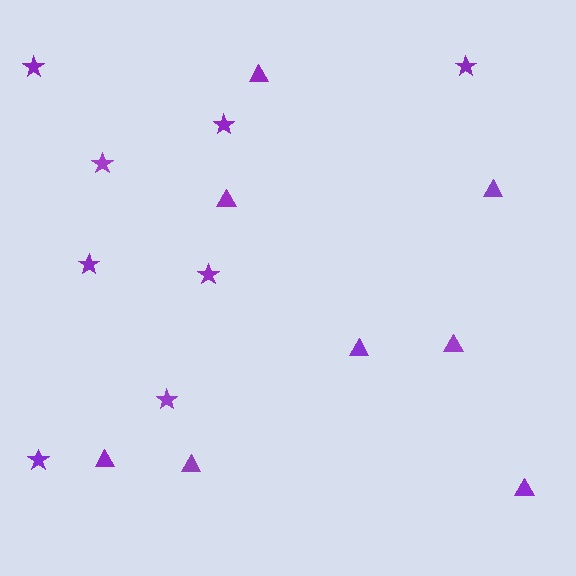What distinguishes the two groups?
There are 2 groups: one group of triangles (8) and one group of stars (8).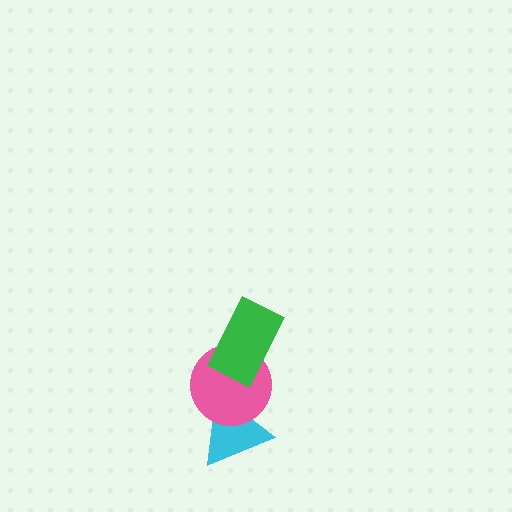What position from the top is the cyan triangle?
The cyan triangle is 3rd from the top.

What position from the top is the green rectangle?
The green rectangle is 1st from the top.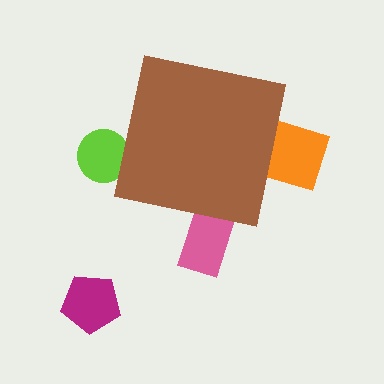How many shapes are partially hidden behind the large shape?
3 shapes are partially hidden.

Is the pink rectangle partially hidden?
Yes, the pink rectangle is partially hidden behind the brown square.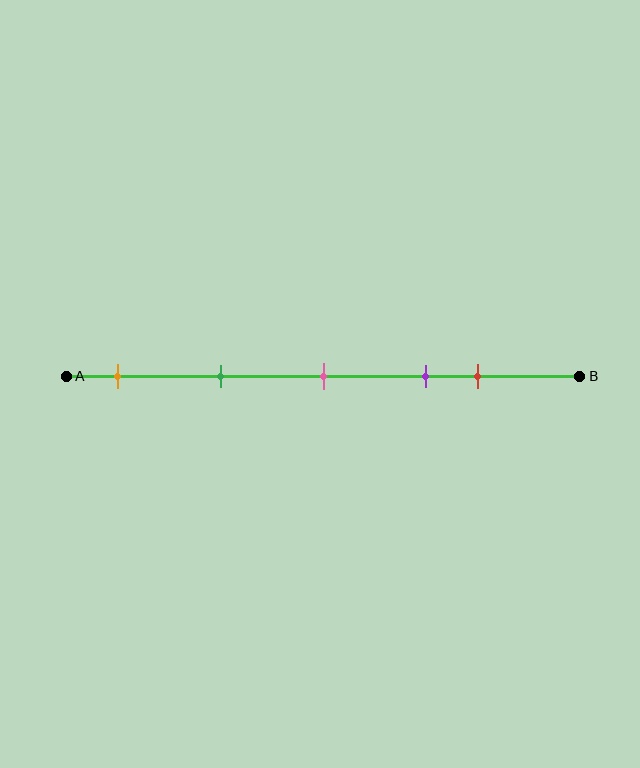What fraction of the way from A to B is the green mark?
The green mark is approximately 30% (0.3) of the way from A to B.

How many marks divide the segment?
There are 5 marks dividing the segment.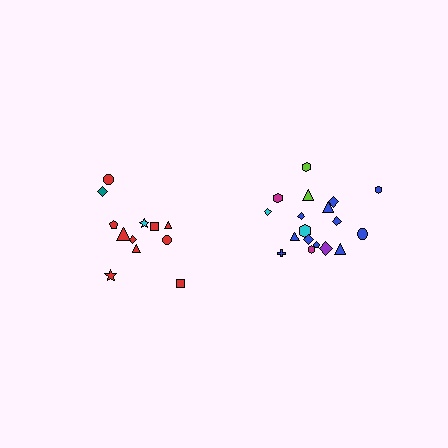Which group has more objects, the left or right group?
The right group.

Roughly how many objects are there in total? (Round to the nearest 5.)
Roughly 30 objects in total.